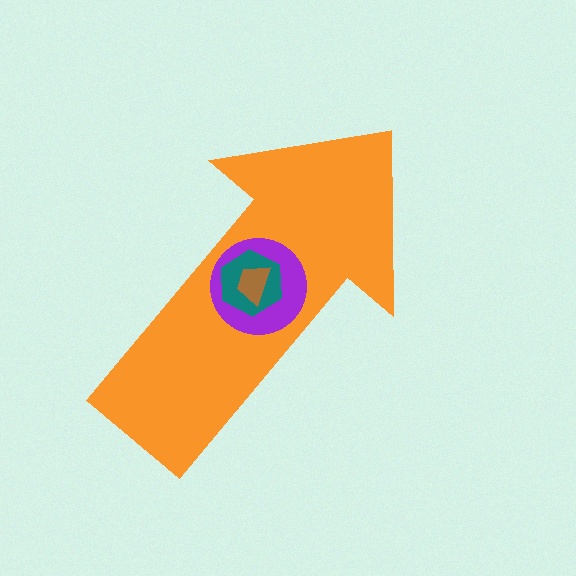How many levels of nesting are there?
4.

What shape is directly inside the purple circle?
The teal hexagon.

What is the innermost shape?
The brown trapezoid.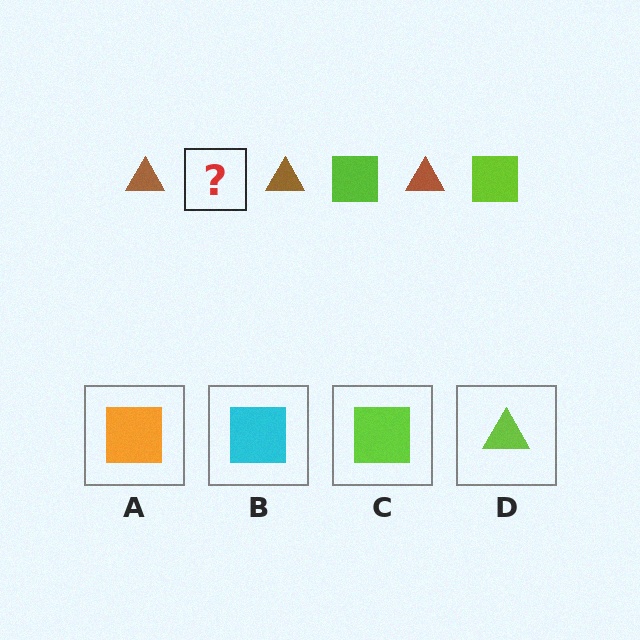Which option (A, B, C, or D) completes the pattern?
C.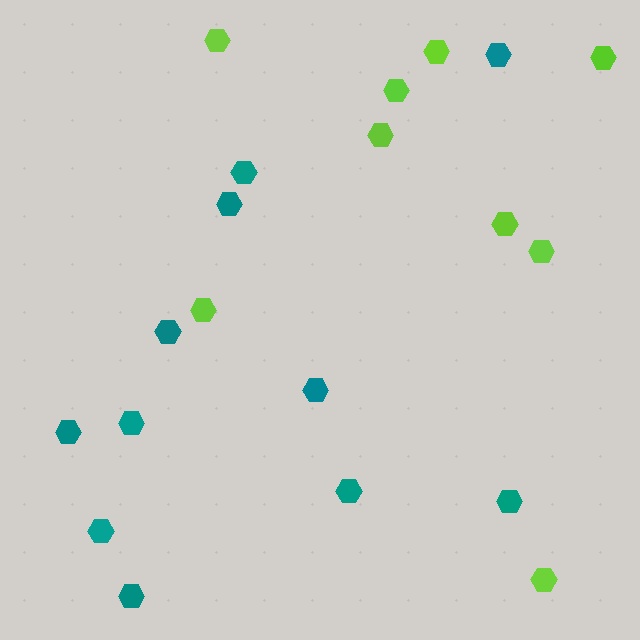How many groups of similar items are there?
There are 2 groups: one group of teal hexagons (11) and one group of lime hexagons (9).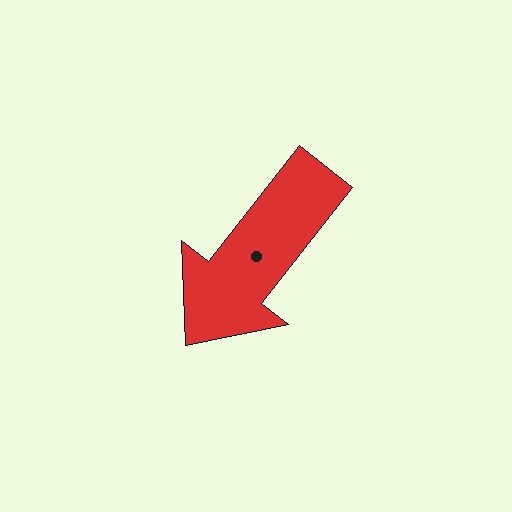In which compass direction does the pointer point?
Southwest.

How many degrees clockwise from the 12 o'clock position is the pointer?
Approximately 218 degrees.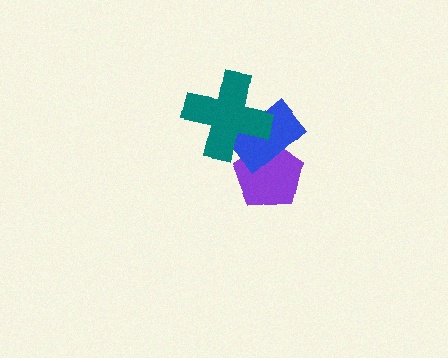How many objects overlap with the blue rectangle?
2 objects overlap with the blue rectangle.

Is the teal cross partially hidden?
No, no other shape covers it.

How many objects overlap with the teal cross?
2 objects overlap with the teal cross.